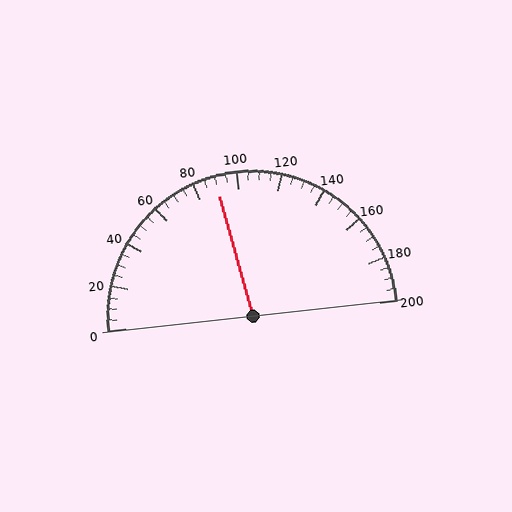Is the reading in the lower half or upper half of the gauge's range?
The reading is in the lower half of the range (0 to 200).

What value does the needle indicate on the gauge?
The needle indicates approximately 90.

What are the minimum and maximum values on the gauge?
The gauge ranges from 0 to 200.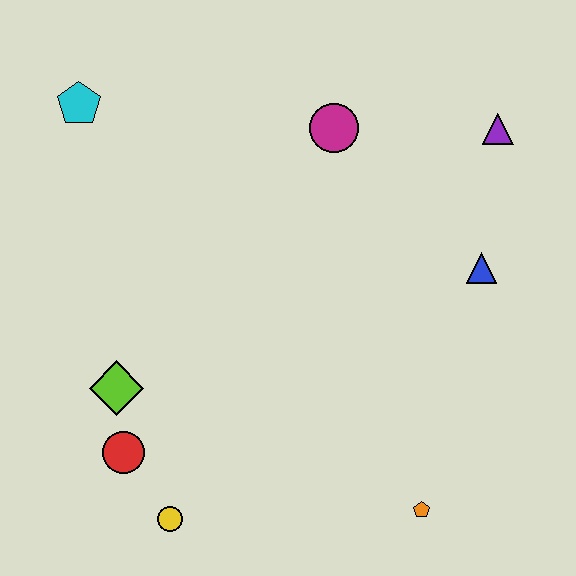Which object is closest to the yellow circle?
The red circle is closest to the yellow circle.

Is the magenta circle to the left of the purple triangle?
Yes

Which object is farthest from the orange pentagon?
The cyan pentagon is farthest from the orange pentagon.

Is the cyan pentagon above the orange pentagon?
Yes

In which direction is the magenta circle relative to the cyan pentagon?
The magenta circle is to the right of the cyan pentagon.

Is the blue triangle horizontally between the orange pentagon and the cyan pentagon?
No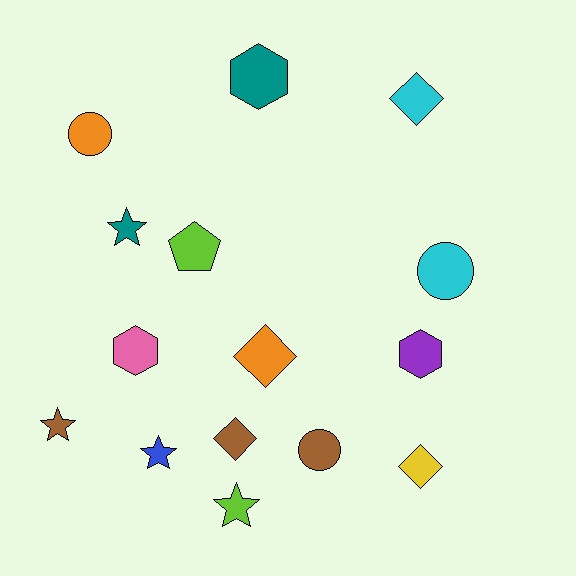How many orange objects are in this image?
There are 2 orange objects.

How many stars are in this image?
There are 4 stars.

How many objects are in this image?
There are 15 objects.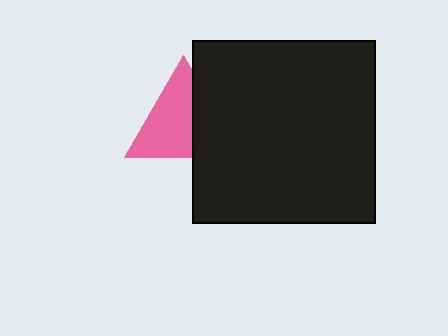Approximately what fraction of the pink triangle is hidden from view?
Roughly 37% of the pink triangle is hidden behind the black square.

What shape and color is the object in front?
The object in front is a black square.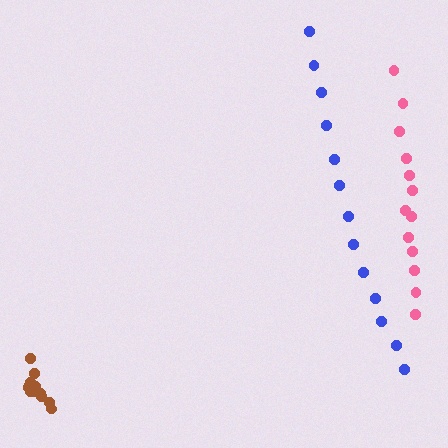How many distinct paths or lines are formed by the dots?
There are 3 distinct paths.